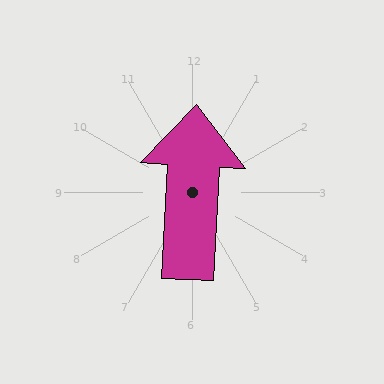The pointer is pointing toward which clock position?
Roughly 12 o'clock.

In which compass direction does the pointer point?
North.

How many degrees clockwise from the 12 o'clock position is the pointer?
Approximately 3 degrees.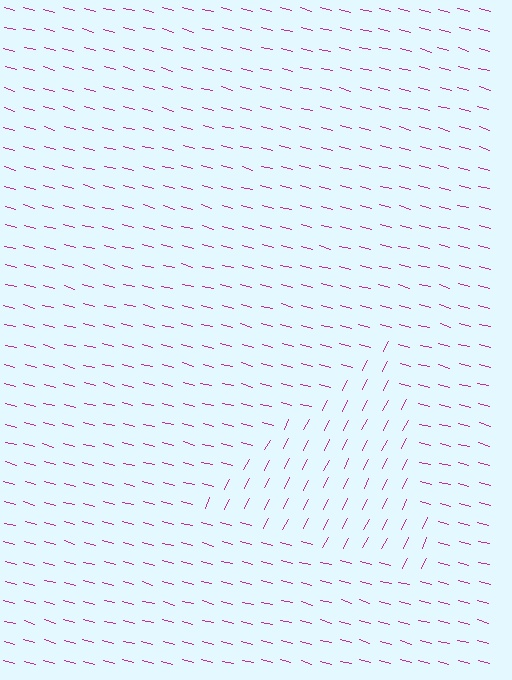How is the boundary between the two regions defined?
The boundary is defined purely by a change in line orientation (approximately 78 degrees difference). All lines are the same color and thickness.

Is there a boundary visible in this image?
Yes, there is a texture boundary formed by a change in line orientation.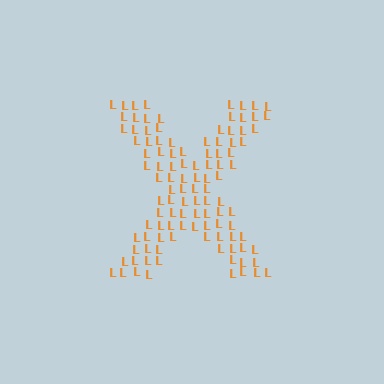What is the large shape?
The large shape is the letter X.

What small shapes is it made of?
It is made of small letter L's.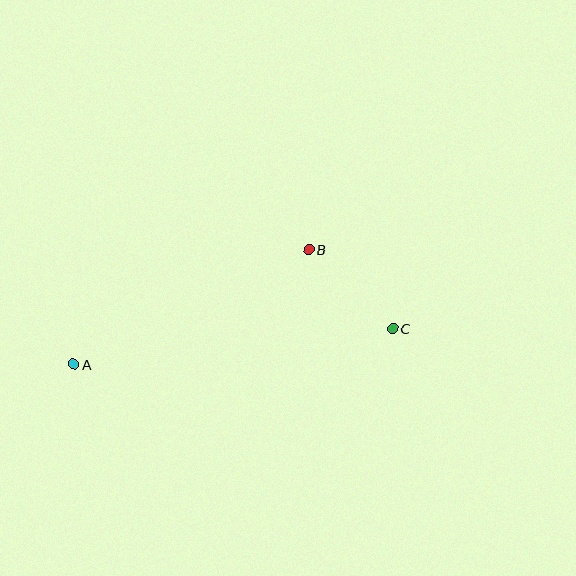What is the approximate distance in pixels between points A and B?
The distance between A and B is approximately 262 pixels.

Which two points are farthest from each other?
Points A and C are farthest from each other.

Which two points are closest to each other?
Points B and C are closest to each other.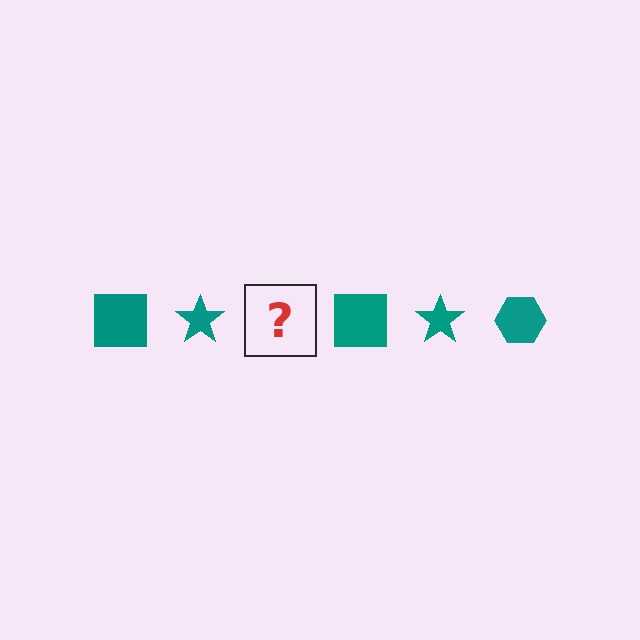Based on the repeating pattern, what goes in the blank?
The blank should be a teal hexagon.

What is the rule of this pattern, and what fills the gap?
The rule is that the pattern cycles through square, star, hexagon shapes in teal. The gap should be filled with a teal hexagon.